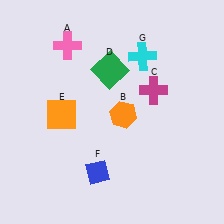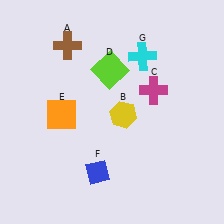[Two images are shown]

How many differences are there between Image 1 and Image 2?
There are 3 differences between the two images.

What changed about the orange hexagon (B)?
In Image 1, B is orange. In Image 2, it changed to yellow.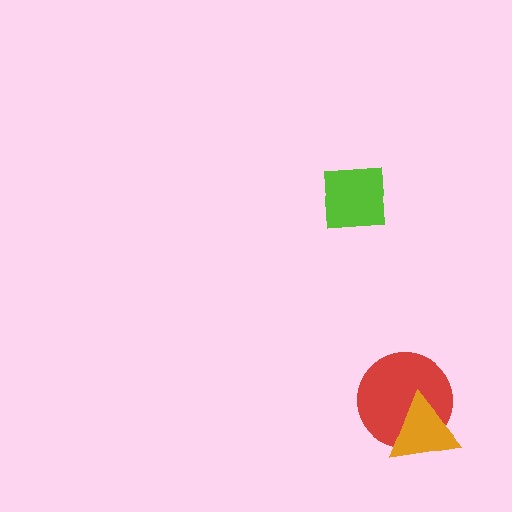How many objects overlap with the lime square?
0 objects overlap with the lime square.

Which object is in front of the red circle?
The orange triangle is in front of the red circle.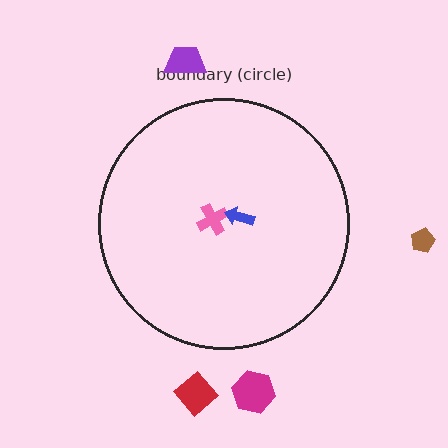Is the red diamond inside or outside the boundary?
Outside.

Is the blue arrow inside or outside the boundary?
Inside.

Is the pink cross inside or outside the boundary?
Inside.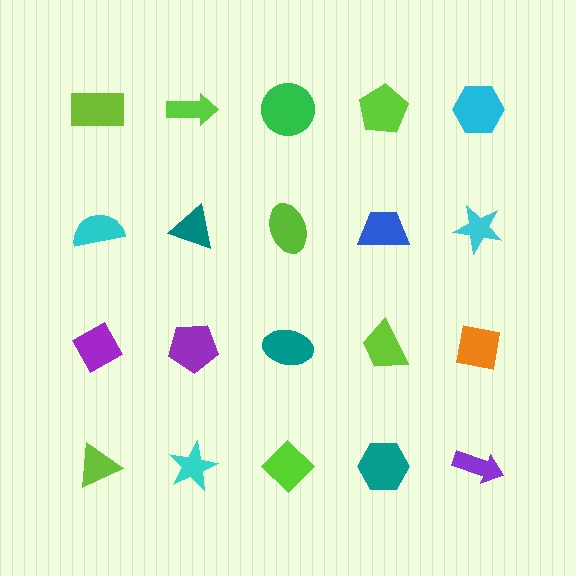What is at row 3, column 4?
A lime trapezoid.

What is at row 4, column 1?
A lime triangle.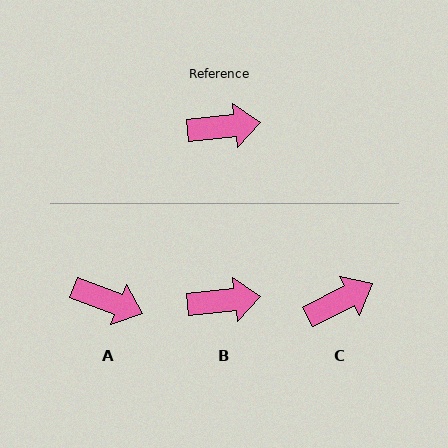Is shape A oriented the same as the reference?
No, it is off by about 27 degrees.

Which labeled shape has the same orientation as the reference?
B.